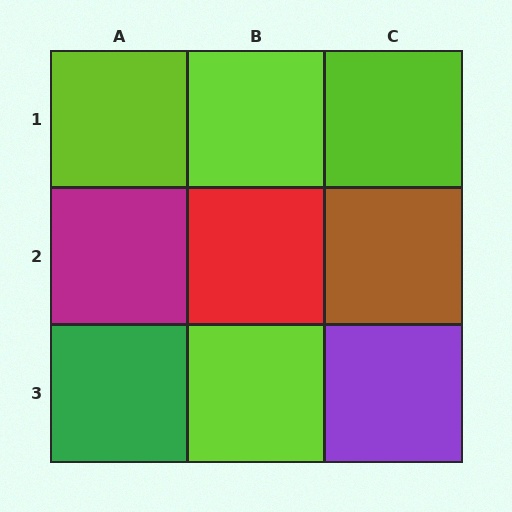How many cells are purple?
1 cell is purple.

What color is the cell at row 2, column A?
Magenta.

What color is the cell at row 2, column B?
Red.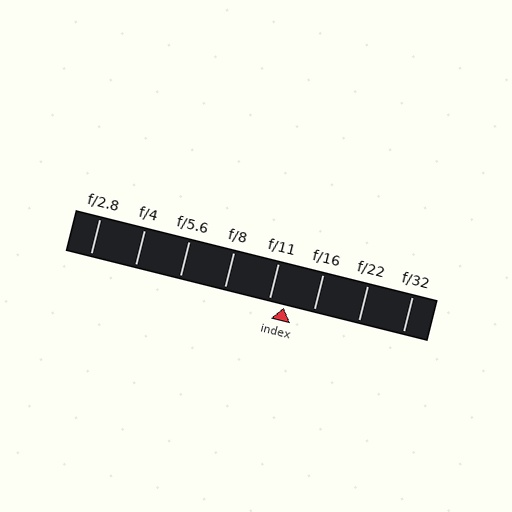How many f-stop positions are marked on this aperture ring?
There are 8 f-stop positions marked.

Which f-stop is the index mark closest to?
The index mark is closest to f/11.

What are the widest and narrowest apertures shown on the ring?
The widest aperture shown is f/2.8 and the narrowest is f/32.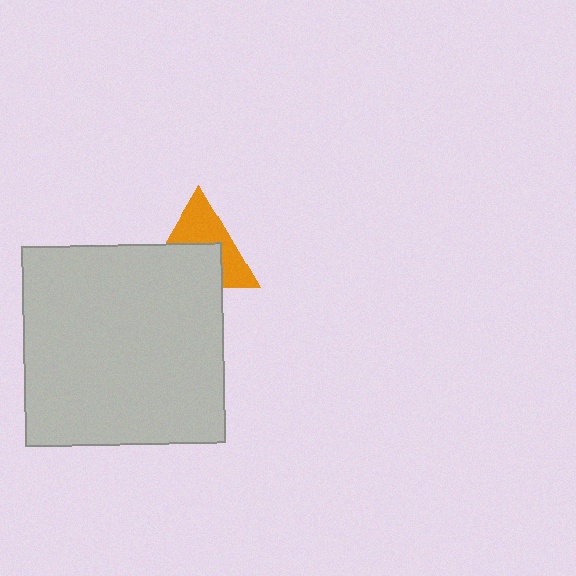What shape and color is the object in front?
The object in front is a light gray square.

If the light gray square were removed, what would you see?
You would see the complete orange triangle.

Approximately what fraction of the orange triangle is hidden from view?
Roughly 51% of the orange triangle is hidden behind the light gray square.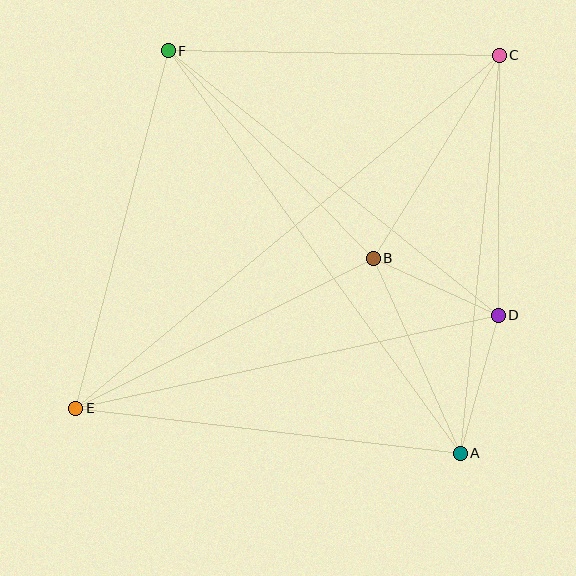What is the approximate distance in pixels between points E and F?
The distance between E and F is approximately 370 pixels.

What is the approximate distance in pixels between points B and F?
The distance between B and F is approximately 292 pixels.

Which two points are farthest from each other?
Points C and E are farthest from each other.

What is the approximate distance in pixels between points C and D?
The distance between C and D is approximately 260 pixels.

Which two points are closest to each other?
Points B and D are closest to each other.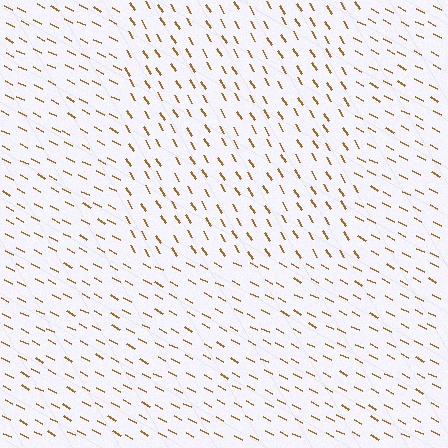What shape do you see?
I see a rectangle.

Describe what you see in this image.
The image is filled with small brown line segments. A rectangle region in the image has lines oriented differently from the surrounding lines, creating a visible texture boundary.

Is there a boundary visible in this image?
Yes, there is a texture boundary formed by a change in line orientation.